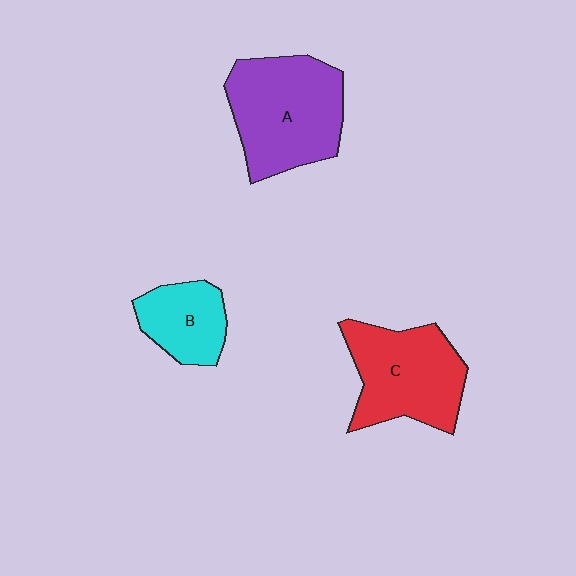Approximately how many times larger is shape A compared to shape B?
Approximately 1.9 times.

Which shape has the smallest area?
Shape B (cyan).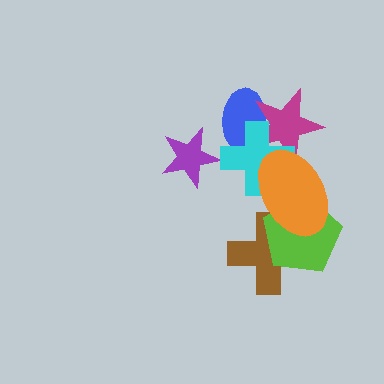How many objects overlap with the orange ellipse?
4 objects overlap with the orange ellipse.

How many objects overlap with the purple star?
0 objects overlap with the purple star.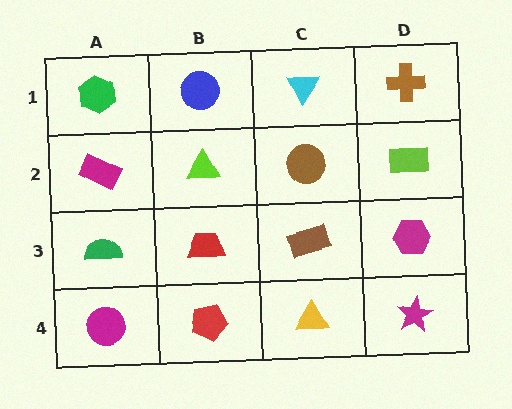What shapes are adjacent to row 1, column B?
A lime triangle (row 2, column B), a green hexagon (row 1, column A), a cyan triangle (row 1, column C).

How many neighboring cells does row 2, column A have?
3.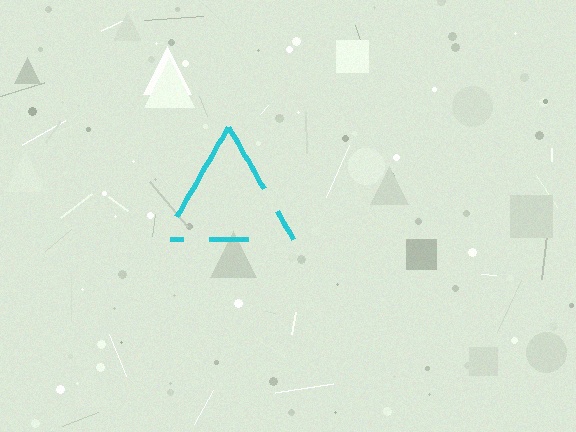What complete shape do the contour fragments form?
The contour fragments form a triangle.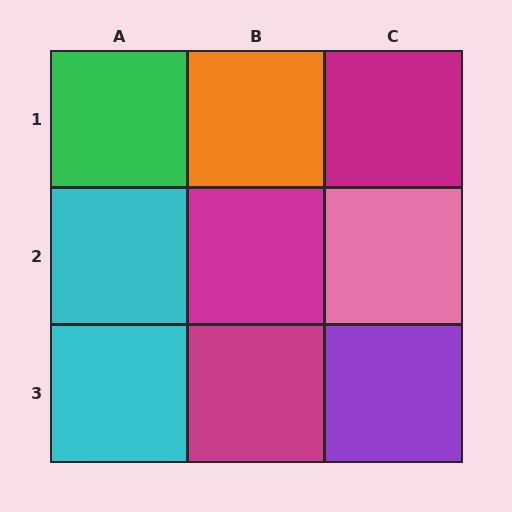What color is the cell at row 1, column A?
Green.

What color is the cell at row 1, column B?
Orange.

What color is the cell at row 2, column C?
Pink.